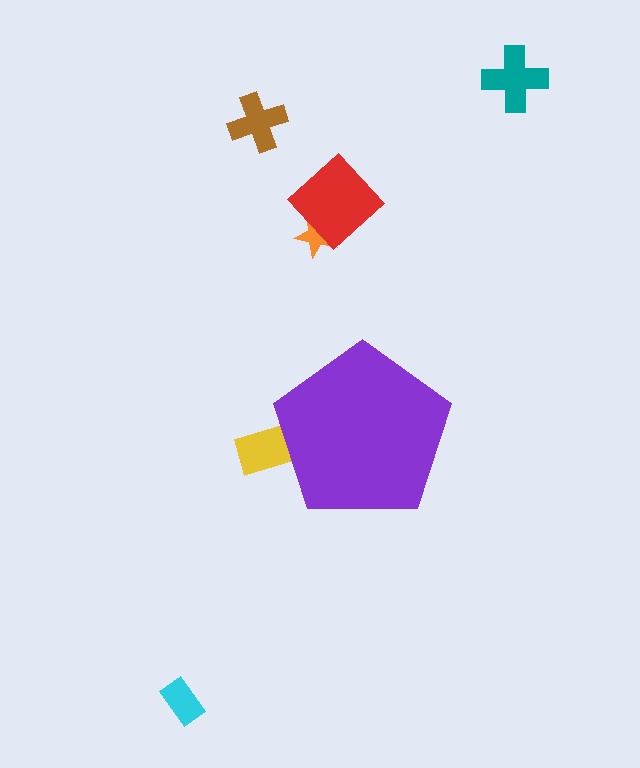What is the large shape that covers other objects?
A purple pentagon.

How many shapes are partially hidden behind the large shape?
1 shape is partially hidden.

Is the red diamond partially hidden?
No, the red diamond is fully visible.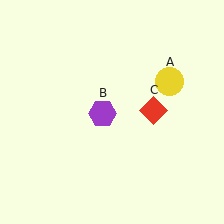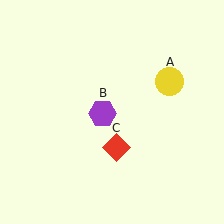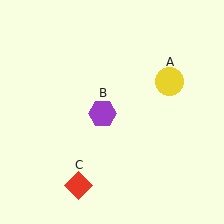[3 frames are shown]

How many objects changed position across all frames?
1 object changed position: red diamond (object C).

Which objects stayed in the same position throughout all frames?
Yellow circle (object A) and purple hexagon (object B) remained stationary.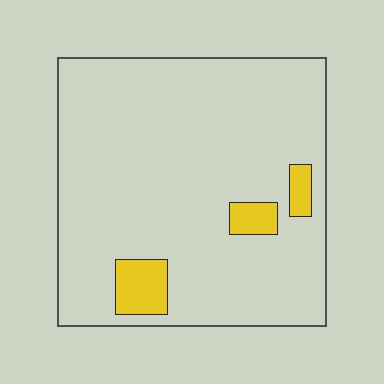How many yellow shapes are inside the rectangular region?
3.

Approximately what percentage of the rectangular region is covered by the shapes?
Approximately 10%.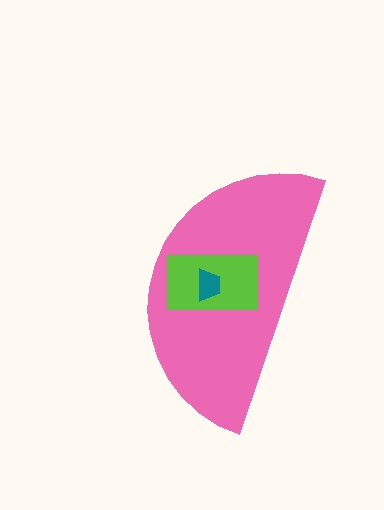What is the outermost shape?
The pink semicircle.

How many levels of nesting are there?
3.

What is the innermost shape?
The teal trapezoid.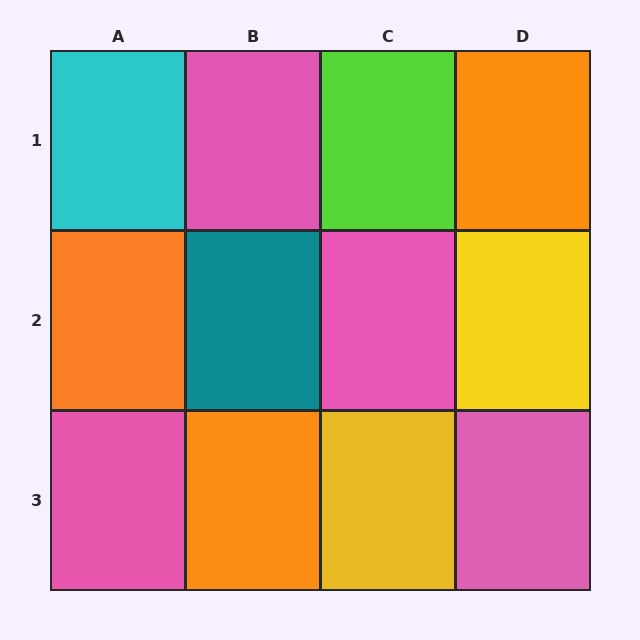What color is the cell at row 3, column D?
Pink.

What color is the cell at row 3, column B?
Orange.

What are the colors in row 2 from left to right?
Orange, teal, pink, yellow.